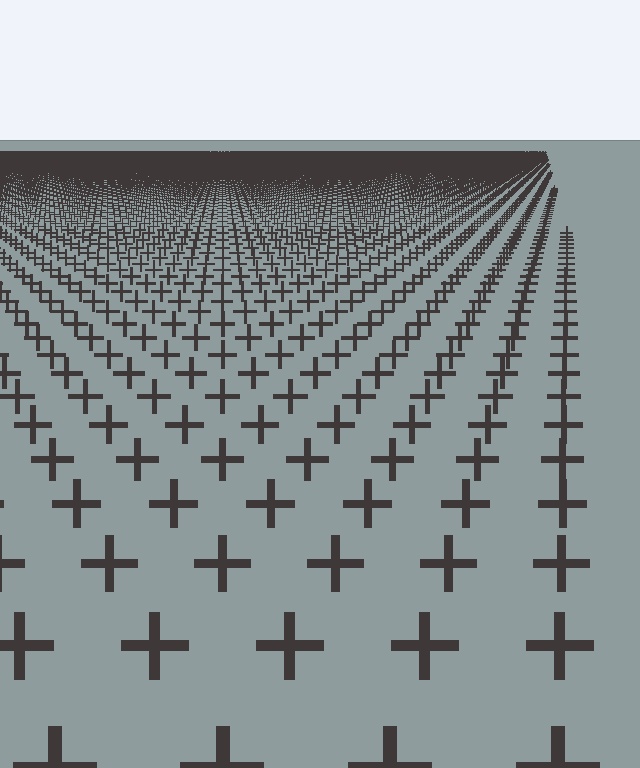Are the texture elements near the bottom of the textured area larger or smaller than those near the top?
Larger. Near the bottom, elements are closer to the viewer and appear at a bigger on-screen size.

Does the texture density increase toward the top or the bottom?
Density increases toward the top.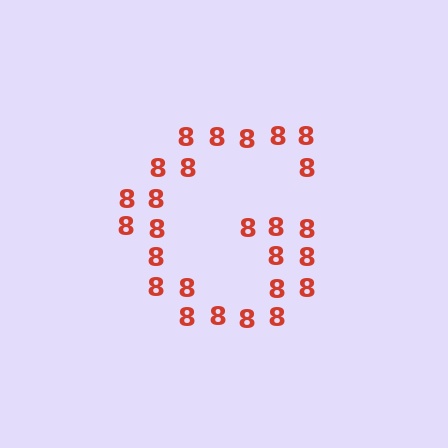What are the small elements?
The small elements are digit 8's.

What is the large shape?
The large shape is the letter G.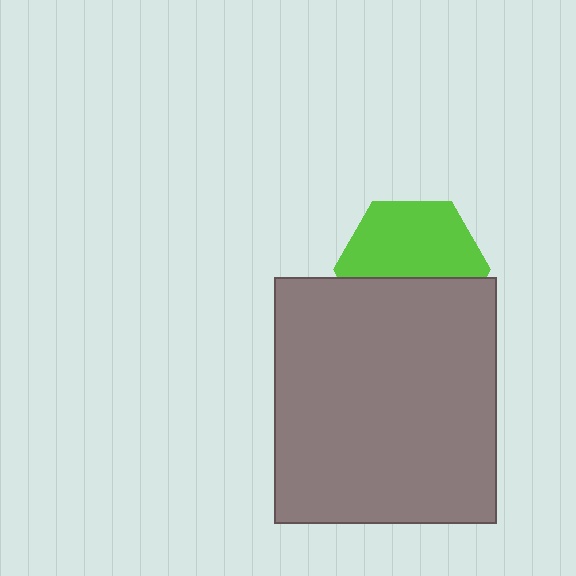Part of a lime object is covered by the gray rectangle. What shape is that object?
It is a hexagon.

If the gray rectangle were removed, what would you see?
You would see the complete lime hexagon.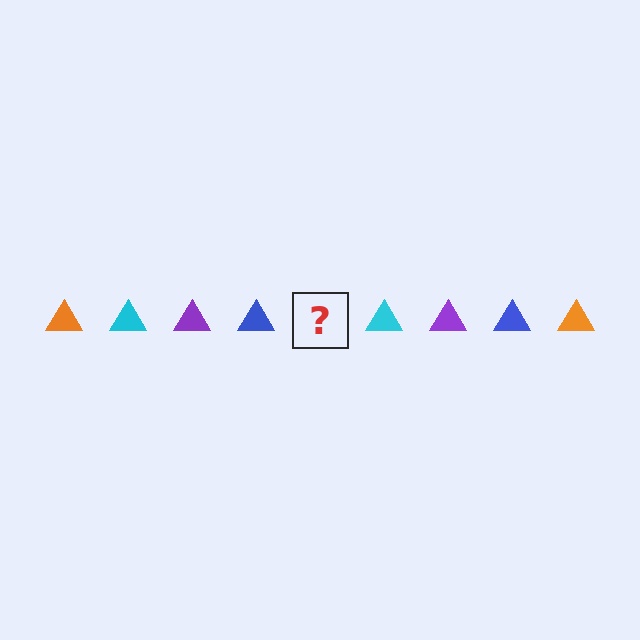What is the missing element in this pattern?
The missing element is an orange triangle.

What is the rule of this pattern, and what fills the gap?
The rule is that the pattern cycles through orange, cyan, purple, blue triangles. The gap should be filled with an orange triangle.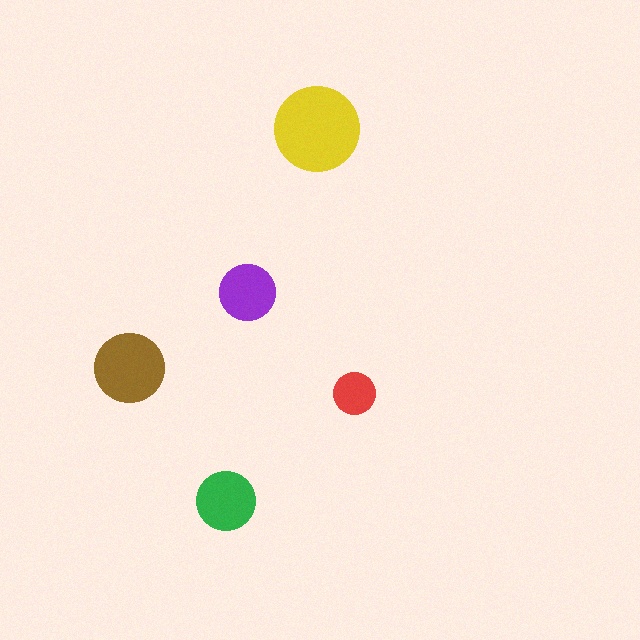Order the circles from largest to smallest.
the yellow one, the brown one, the green one, the purple one, the red one.